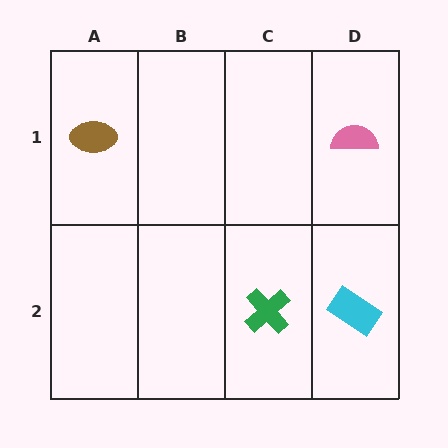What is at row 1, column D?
A pink semicircle.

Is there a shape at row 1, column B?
No, that cell is empty.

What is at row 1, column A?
A brown ellipse.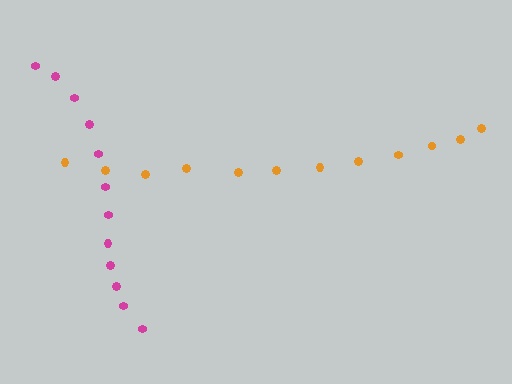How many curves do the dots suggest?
There are 2 distinct paths.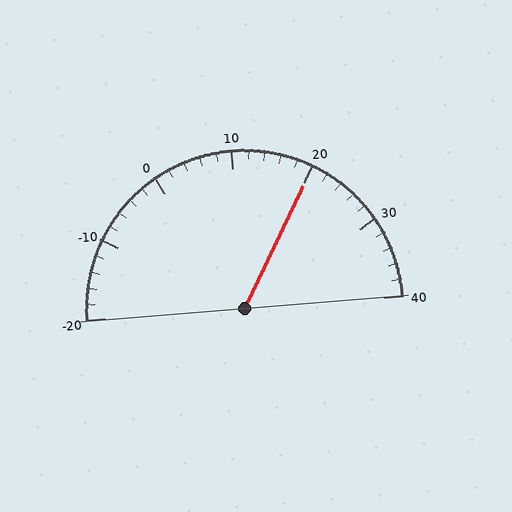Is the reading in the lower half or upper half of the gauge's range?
The reading is in the upper half of the range (-20 to 40).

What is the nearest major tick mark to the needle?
The nearest major tick mark is 20.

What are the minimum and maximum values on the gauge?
The gauge ranges from -20 to 40.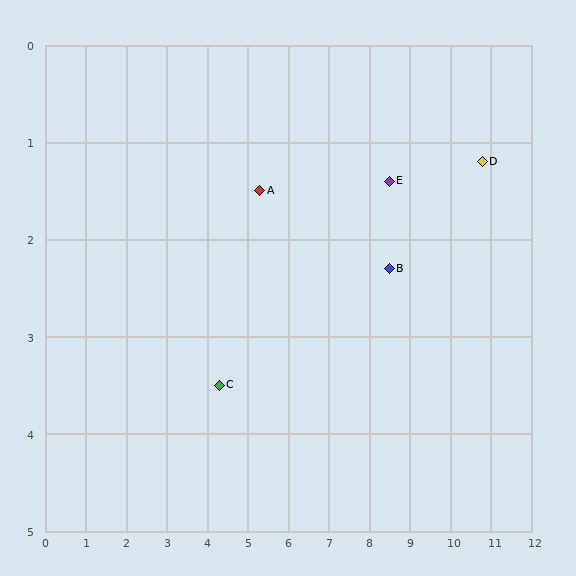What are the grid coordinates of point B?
Point B is at approximately (8.5, 2.3).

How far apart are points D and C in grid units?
Points D and C are about 6.9 grid units apart.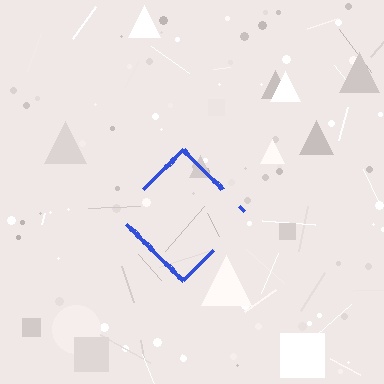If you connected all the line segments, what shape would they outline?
They would outline a diamond.